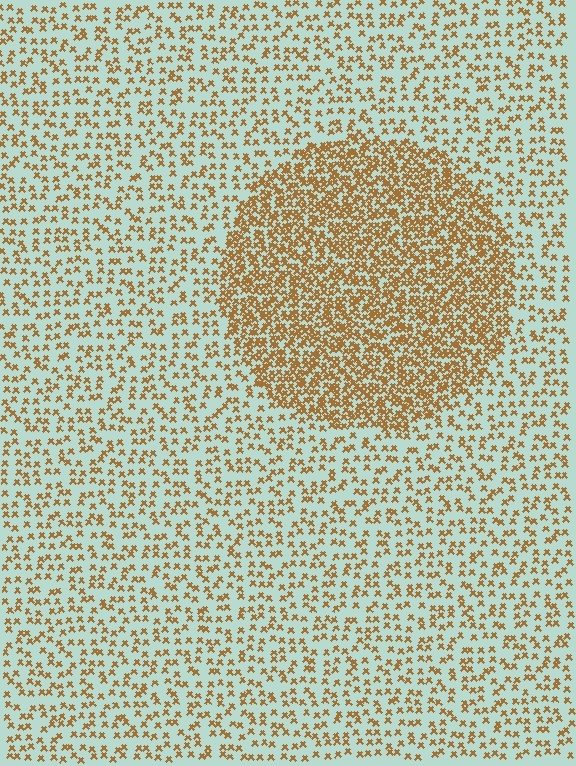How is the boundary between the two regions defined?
The boundary is defined by a change in element density (approximately 2.5x ratio). All elements are the same color, size, and shape.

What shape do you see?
I see a circle.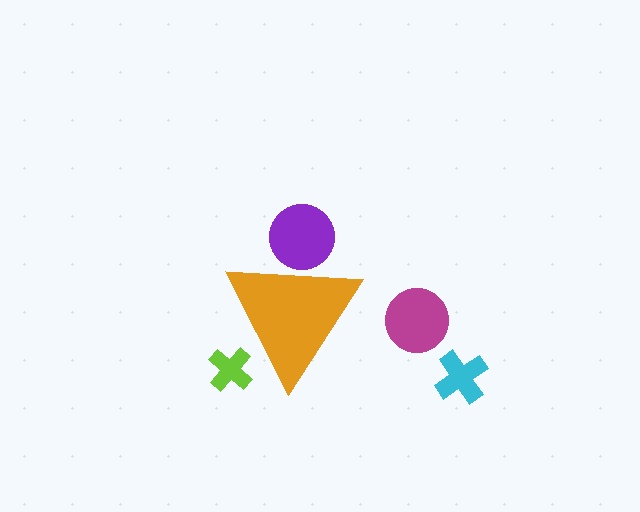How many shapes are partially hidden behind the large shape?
2 shapes are partially hidden.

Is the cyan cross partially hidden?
No, the cyan cross is fully visible.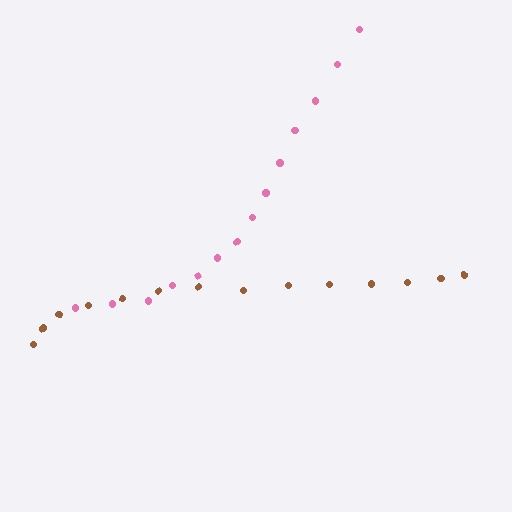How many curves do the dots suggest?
There are 2 distinct paths.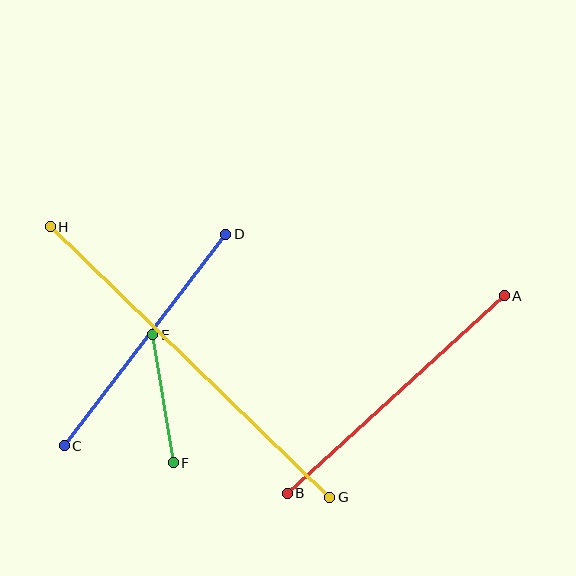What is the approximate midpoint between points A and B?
The midpoint is at approximately (396, 394) pixels.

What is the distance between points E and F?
The distance is approximately 130 pixels.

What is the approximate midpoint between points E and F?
The midpoint is at approximately (163, 399) pixels.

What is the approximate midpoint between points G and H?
The midpoint is at approximately (190, 362) pixels.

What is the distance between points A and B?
The distance is approximately 294 pixels.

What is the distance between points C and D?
The distance is approximately 266 pixels.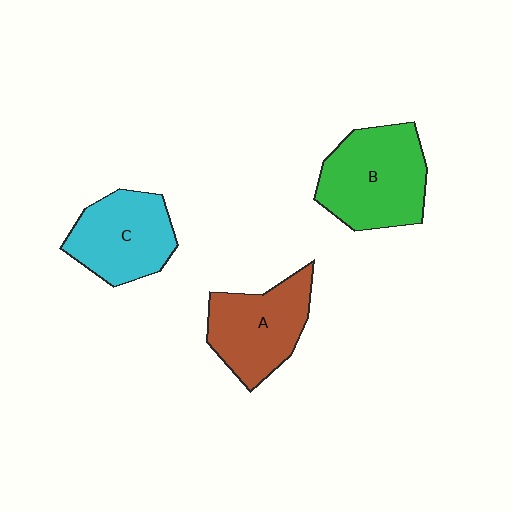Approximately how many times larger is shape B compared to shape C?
Approximately 1.2 times.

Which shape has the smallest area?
Shape C (cyan).